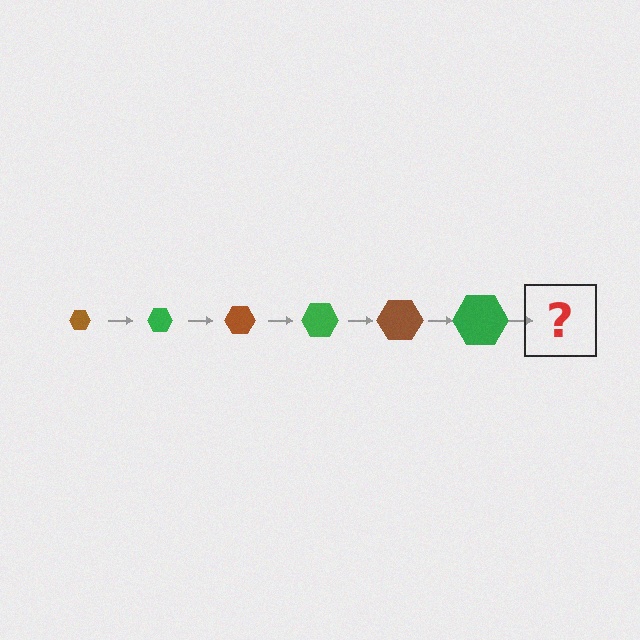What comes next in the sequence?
The next element should be a brown hexagon, larger than the previous one.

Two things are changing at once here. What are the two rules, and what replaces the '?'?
The two rules are that the hexagon grows larger each step and the color cycles through brown and green. The '?' should be a brown hexagon, larger than the previous one.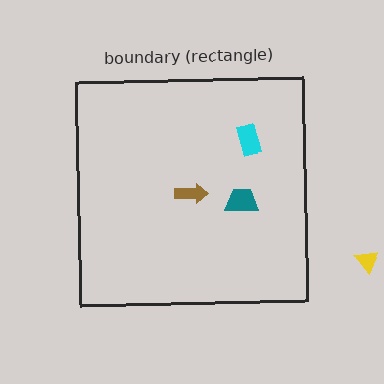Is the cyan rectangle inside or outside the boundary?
Inside.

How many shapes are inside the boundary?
3 inside, 1 outside.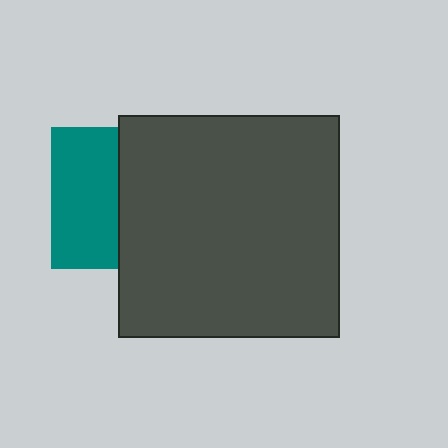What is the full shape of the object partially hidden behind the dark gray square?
The partially hidden object is a teal square.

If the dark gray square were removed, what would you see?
You would see the complete teal square.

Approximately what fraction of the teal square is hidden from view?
Roughly 53% of the teal square is hidden behind the dark gray square.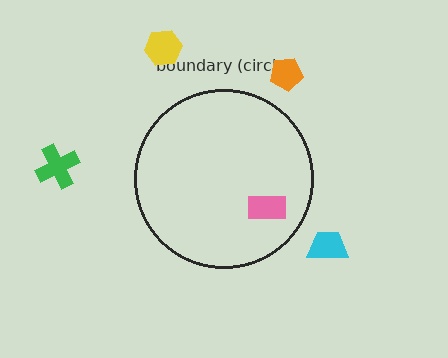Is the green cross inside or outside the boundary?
Outside.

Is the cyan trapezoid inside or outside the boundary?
Outside.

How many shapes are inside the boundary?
1 inside, 4 outside.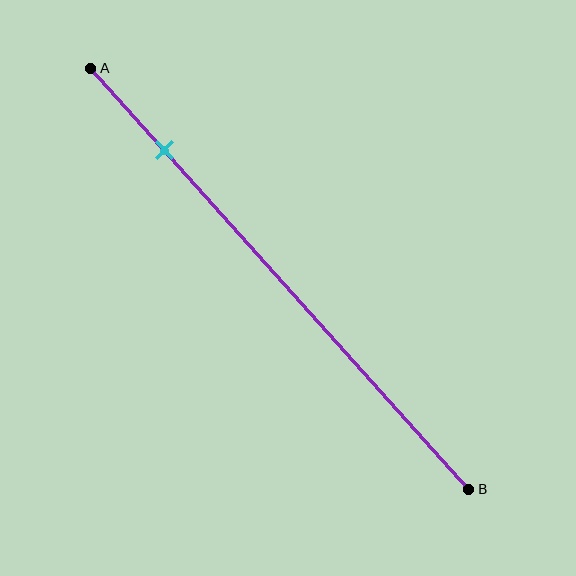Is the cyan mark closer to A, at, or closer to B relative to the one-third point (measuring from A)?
The cyan mark is closer to point A than the one-third point of segment AB.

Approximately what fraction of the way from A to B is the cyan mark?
The cyan mark is approximately 20% of the way from A to B.